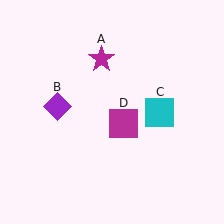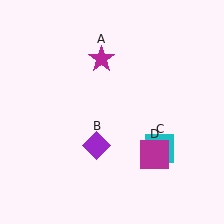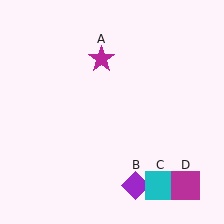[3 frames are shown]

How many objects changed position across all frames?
3 objects changed position: purple diamond (object B), cyan square (object C), magenta square (object D).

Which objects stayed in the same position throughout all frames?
Magenta star (object A) remained stationary.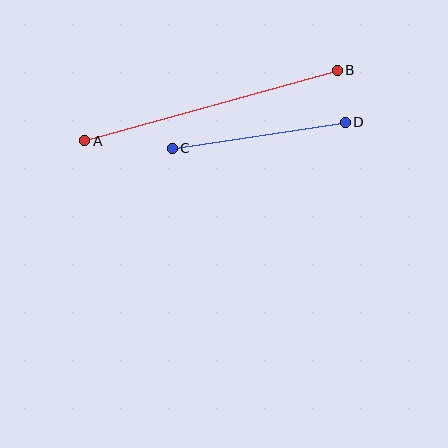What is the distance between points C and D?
The distance is approximately 175 pixels.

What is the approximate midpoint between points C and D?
The midpoint is at approximately (259, 135) pixels.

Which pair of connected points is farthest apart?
Points A and B are farthest apart.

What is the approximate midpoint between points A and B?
The midpoint is at approximately (211, 106) pixels.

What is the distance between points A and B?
The distance is approximately 263 pixels.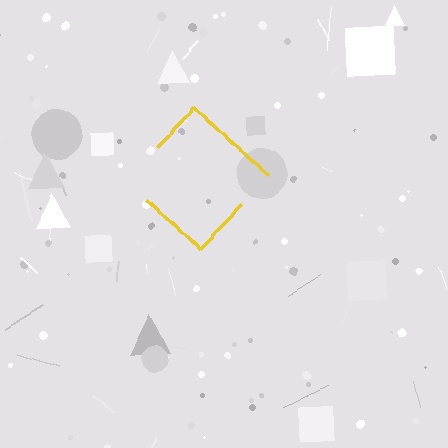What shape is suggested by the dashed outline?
The dashed outline suggests a diamond.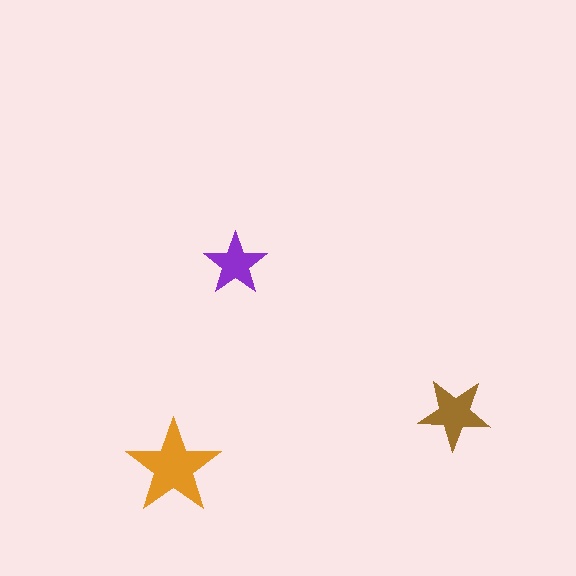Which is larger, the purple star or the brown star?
The brown one.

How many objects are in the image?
There are 3 objects in the image.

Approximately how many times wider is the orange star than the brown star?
About 1.5 times wider.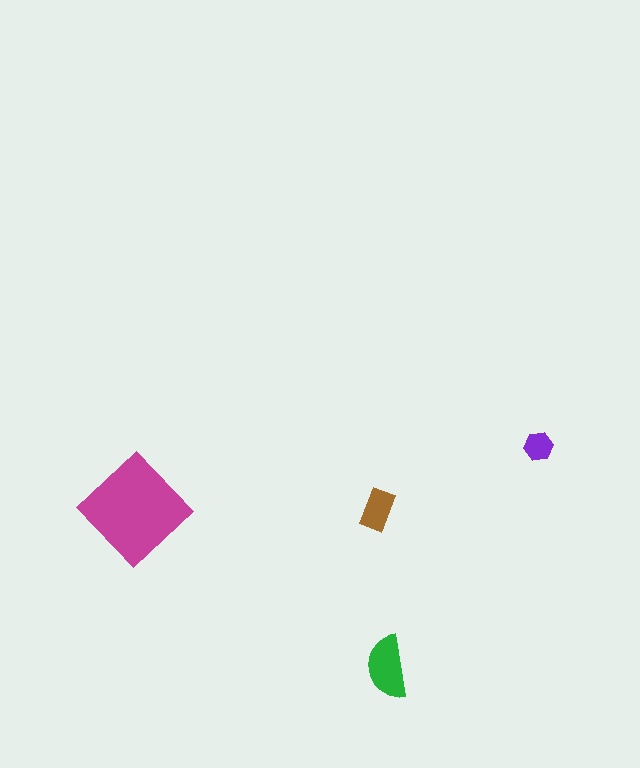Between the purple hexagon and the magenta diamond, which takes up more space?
The magenta diamond.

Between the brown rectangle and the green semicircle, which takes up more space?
The green semicircle.